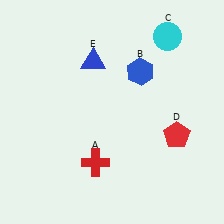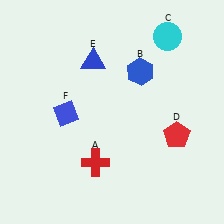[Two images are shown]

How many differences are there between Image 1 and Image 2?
There is 1 difference between the two images.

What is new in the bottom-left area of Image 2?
A blue diamond (F) was added in the bottom-left area of Image 2.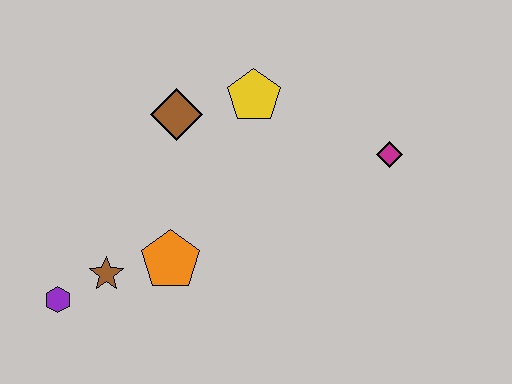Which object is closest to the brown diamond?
The yellow pentagon is closest to the brown diamond.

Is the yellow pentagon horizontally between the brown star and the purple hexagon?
No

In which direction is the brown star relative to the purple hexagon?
The brown star is to the right of the purple hexagon.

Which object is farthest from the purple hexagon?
The magenta diamond is farthest from the purple hexagon.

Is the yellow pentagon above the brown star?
Yes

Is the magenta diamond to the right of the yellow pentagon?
Yes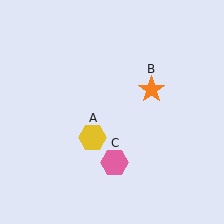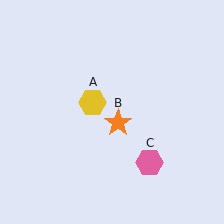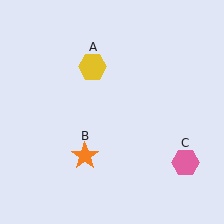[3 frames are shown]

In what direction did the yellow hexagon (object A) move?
The yellow hexagon (object A) moved up.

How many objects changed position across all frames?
3 objects changed position: yellow hexagon (object A), orange star (object B), pink hexagon (object C).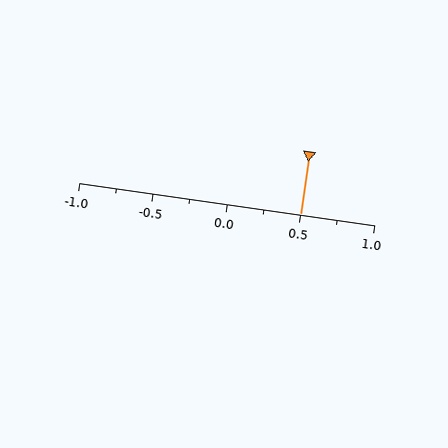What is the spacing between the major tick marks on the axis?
The major ticks are spaced 0.5 apart.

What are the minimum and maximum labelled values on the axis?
The axis runs from -1.0 to 1.0.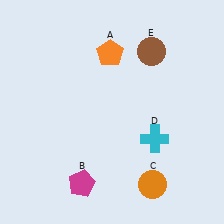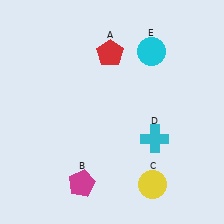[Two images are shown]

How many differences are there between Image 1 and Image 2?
There are 3 differences between the two images.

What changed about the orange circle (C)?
In Image 1, C is orange. In Image 2, it changed to yellow.